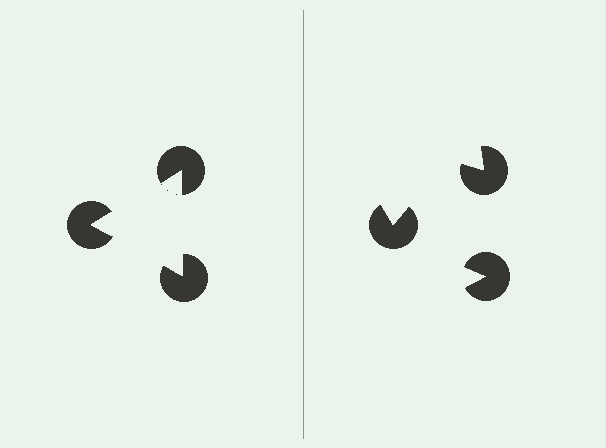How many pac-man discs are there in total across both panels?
6 — 3 on each side.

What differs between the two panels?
The pac-man discs are positioned identically on both sides; only the wedge orientations differ. On the left they align to a triangle; on the right they are misaligned.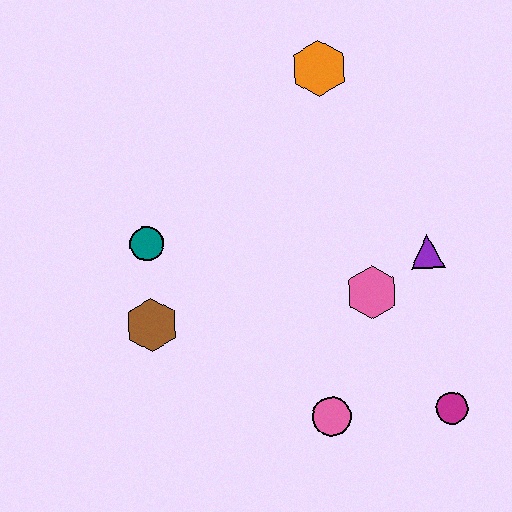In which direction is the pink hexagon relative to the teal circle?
The pink hexagon is to the right of the teal circle.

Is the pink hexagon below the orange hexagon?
Yes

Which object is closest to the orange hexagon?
The purple triangle is closest to the orange hexagon.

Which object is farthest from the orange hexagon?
The magenta circle is farthest from the orange hexagon.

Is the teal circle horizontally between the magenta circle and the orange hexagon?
No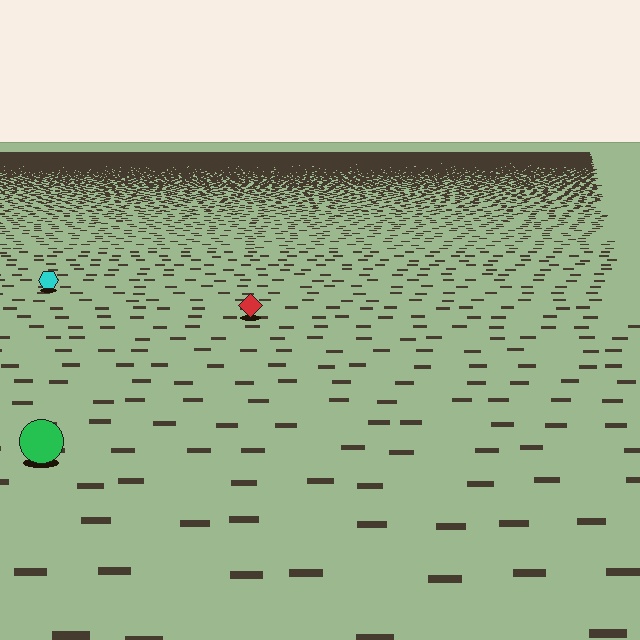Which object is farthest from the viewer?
The cyan hexagon is farthest from the viewer. It appears smaller and the ground texture around it is denser.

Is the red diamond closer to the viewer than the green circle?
No. The green circle is closer — you can tell from the texture gradient: the ground texture is coarser near it.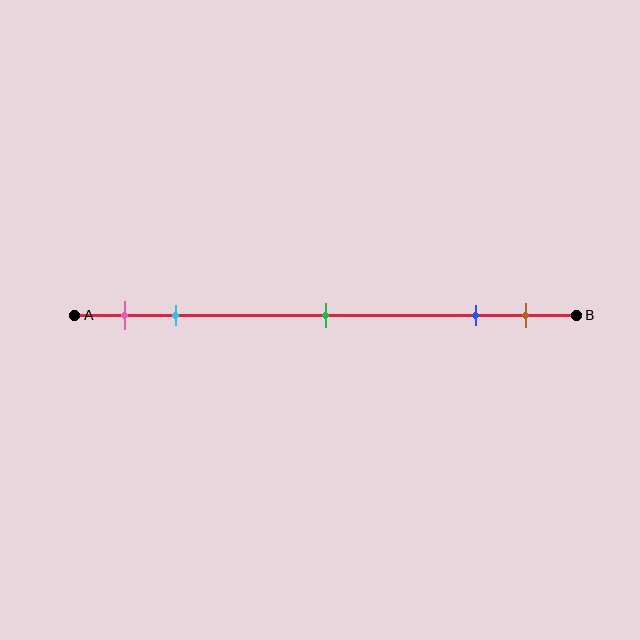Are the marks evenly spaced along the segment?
No, the marks are not evenly spaced.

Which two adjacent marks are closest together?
The blue and brown marks are the closest adjacent pair.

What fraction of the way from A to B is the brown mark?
The brown mark is approximately 90% (0.9) of the way from A to B.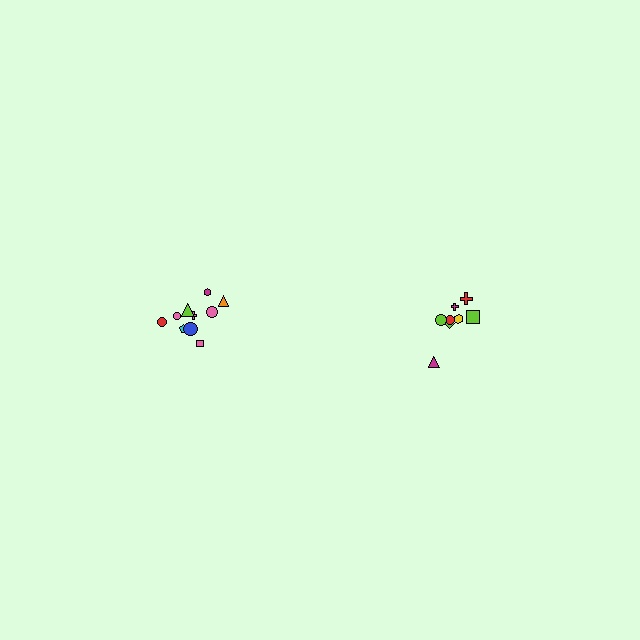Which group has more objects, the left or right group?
The left group.